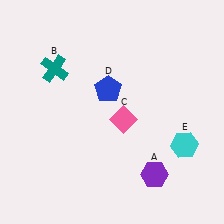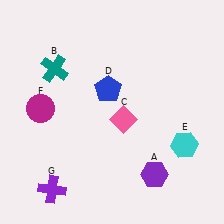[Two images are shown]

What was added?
A magenta circle (F), a purple cross (G) were added in Image 2.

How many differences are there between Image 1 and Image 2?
There are 2 differences between the two images.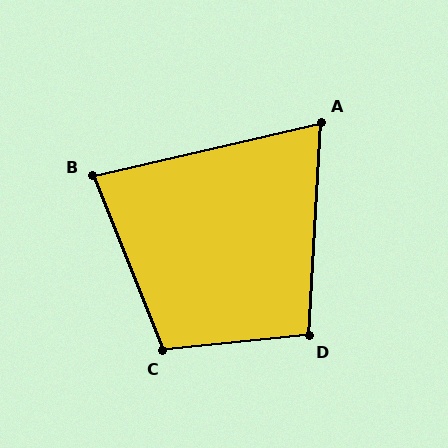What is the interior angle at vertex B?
Approximately 81 degrees (acute).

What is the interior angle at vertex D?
Approximately 99 degrees (obtuse).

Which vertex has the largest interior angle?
C, at approximately 106 degrees.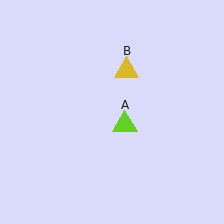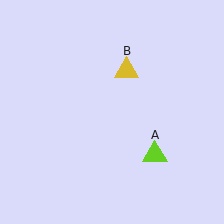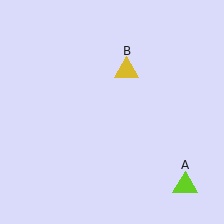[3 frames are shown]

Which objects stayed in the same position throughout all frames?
Yellow triangle (object B) remained stationary.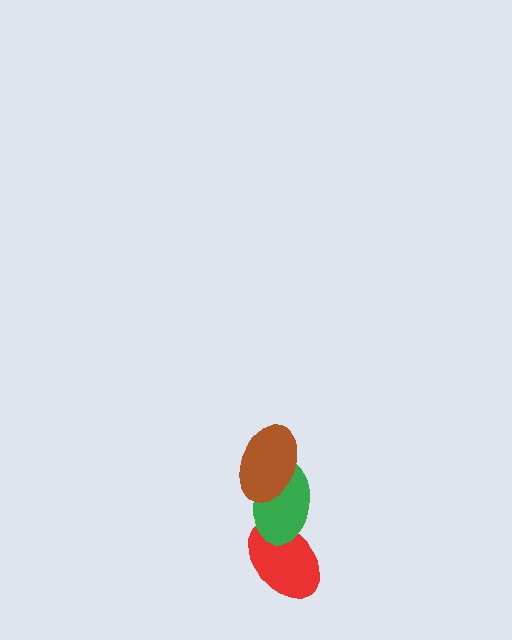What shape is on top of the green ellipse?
The brown ellipse is on top of the green ellipse.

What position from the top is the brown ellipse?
The brown ellipse is 1st from the top.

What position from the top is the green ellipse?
The green ellipse is 2nd from the top.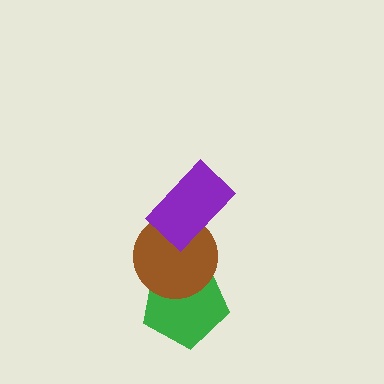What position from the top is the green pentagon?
The green pentagon is 3rd from the top.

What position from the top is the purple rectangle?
The purple rectangle is 1st from the top.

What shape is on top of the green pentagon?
The brown circle is on top of the green pentagon.